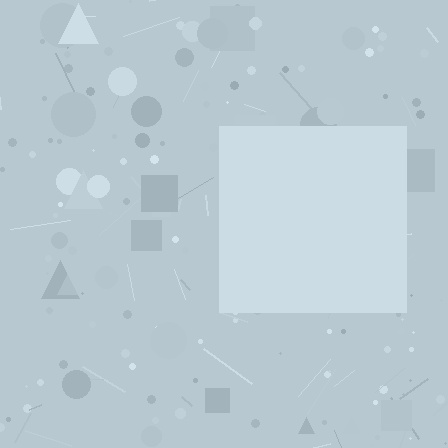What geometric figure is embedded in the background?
A square is embedded in the background.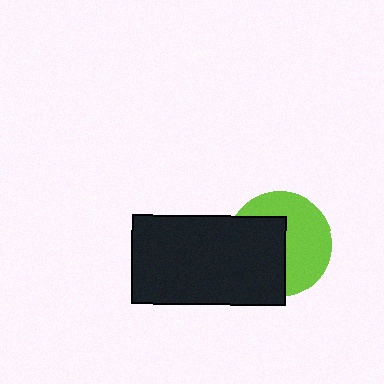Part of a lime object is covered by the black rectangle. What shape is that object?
It is a circle.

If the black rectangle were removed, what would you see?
You would see the complete lime circle.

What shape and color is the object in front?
The object in front is a black rectangle.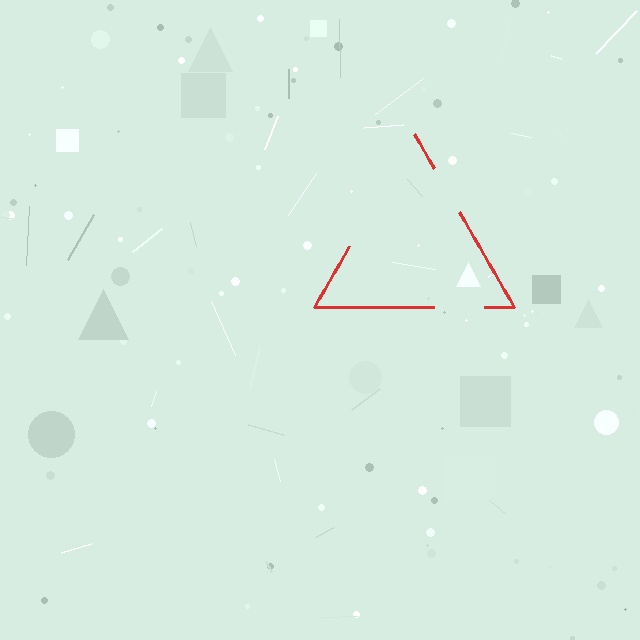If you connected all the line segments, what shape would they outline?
They would outline a triangle.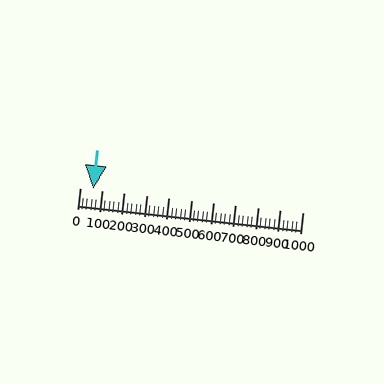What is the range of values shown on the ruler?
The ruler shows values from 0 to 1000.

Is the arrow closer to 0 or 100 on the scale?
The arrow is closer to 100.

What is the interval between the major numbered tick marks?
The major tick marks are spaced 100 units apart.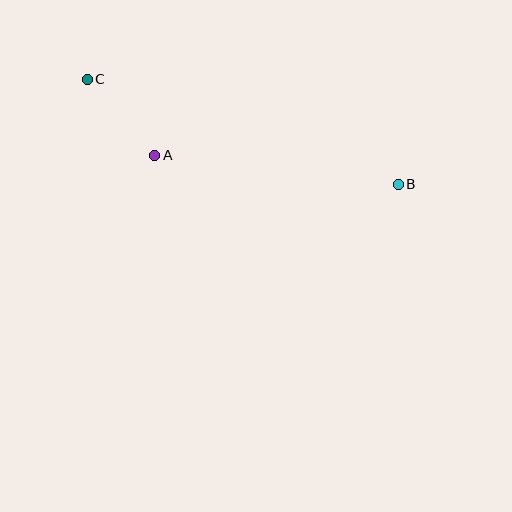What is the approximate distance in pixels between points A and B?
The distance between A and B is approximately 245 pixels.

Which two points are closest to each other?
Points A and C are closest to each other.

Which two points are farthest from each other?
Points B and C are farthest from each other.